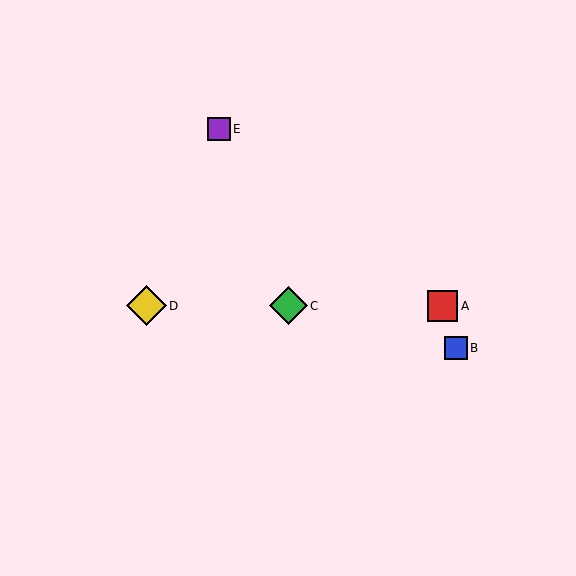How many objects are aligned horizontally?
3 objects (A, C, D) are aligned horizontally.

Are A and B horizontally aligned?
No, A is at y≈306 and B is at y≈348.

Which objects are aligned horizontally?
Objects A, C, D are aligned horizontally.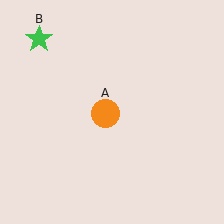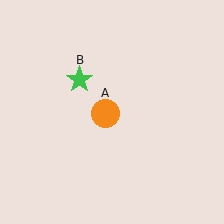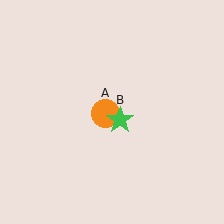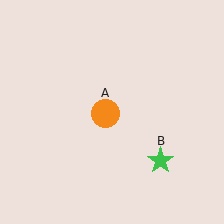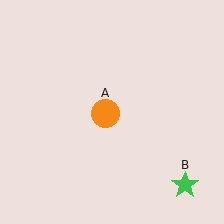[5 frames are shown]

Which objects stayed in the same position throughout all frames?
Orange circle (object A) remained stationary.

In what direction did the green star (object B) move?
The green star (object B) moved down and to the right.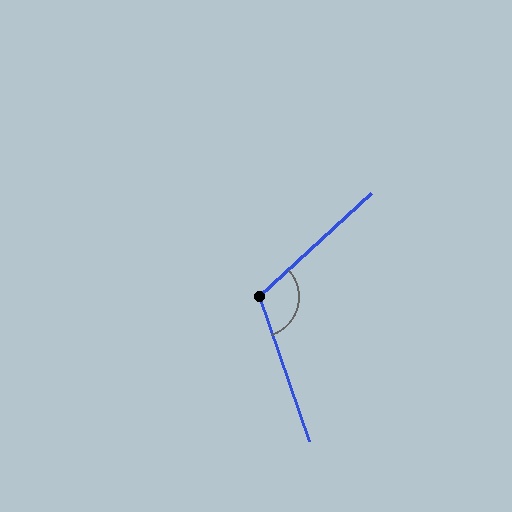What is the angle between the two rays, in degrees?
Approximately 114 degrees.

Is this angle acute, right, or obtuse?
It is obtuse.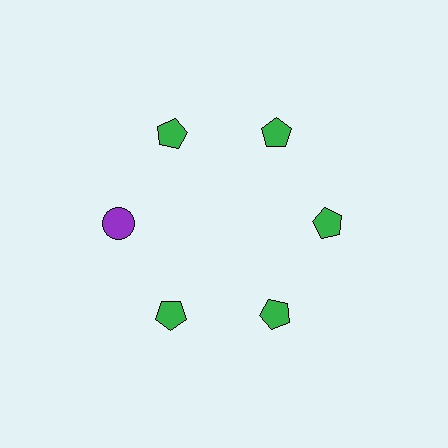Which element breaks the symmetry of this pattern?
The purple circle at roughly the 9 o'clock position breaks the symmetry. All other shapes are green pentagons.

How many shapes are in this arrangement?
There are 6 shapes arranged in a ring pattern.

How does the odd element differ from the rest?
It differs in both color (purple instead of green) and shape (circle instead of pentagon).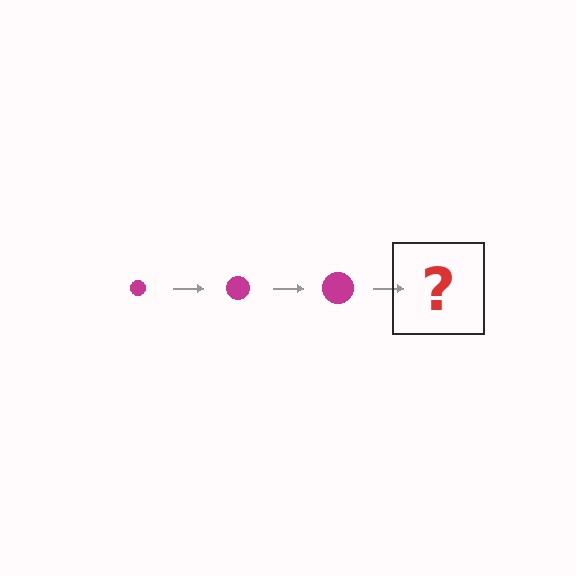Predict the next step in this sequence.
The next step is a magenta circle, larger than the previous one.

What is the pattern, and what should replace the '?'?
The pattern is that the circle gets progressively larger each step. The '?' should be a magenta circle, larger than the previous one.